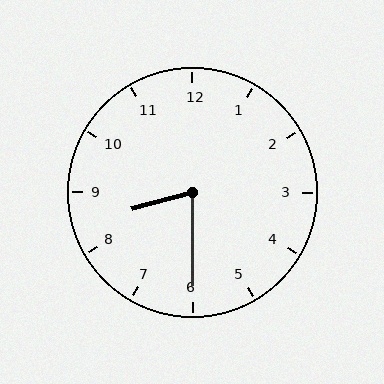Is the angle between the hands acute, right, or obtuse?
It is acute.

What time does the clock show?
8:30.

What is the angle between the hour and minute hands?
Approximately 75 degrees.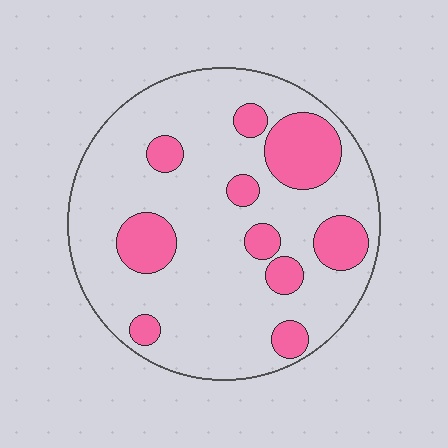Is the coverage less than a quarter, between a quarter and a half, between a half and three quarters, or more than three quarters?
Less than a quarter.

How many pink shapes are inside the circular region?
10.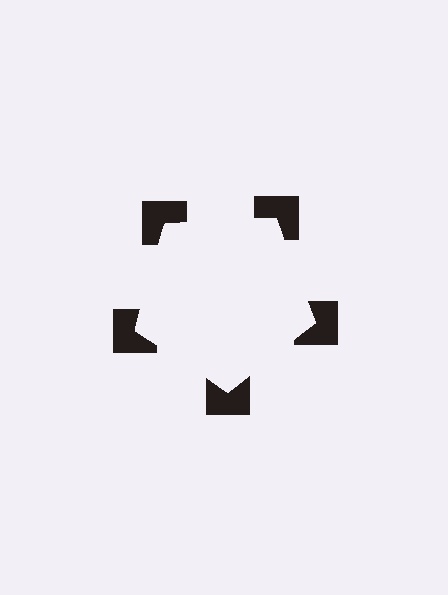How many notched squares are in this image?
There are 5 — one at each vertex of the illusory pentagon.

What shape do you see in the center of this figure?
An illusory pentagon — its edges are inferred from the aligned wedge cuts in the notched squares, not physically drawn.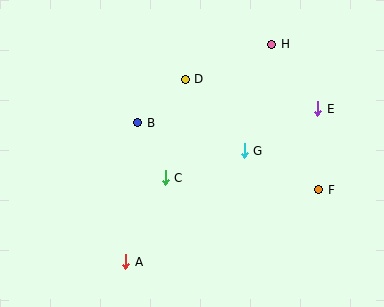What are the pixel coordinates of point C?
Point C is at (165, 178).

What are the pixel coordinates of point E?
Point E is at (318, 109).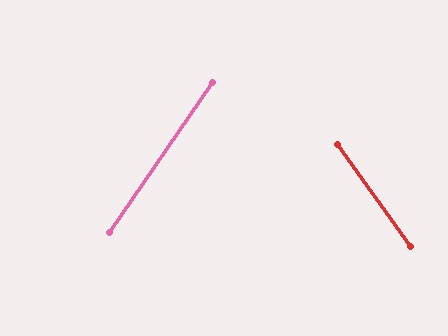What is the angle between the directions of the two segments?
Approximately 70 degrees.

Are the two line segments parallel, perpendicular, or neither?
Neither parallel nor perpendicular — they differ by about 70°.